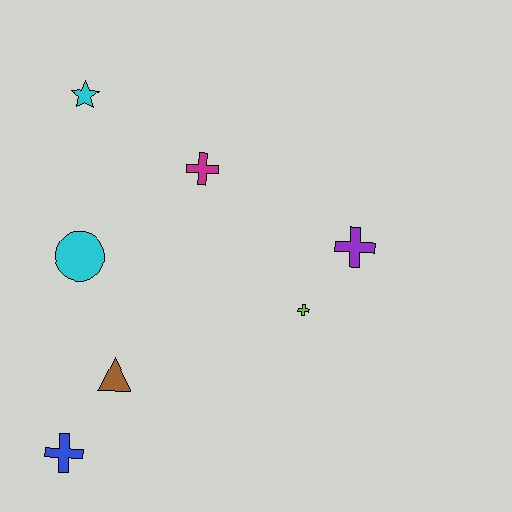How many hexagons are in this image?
There are no hexagons.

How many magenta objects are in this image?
There is 1 magenta object.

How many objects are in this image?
There are 7 objects.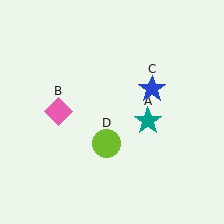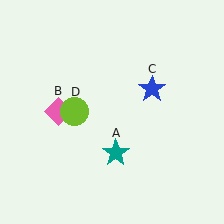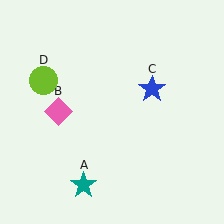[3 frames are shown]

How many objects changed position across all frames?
2 objects changed position: teal star (object A), lime circle (object D).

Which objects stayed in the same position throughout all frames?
Pink diamond (object B) and blue star (object C) remained stationary.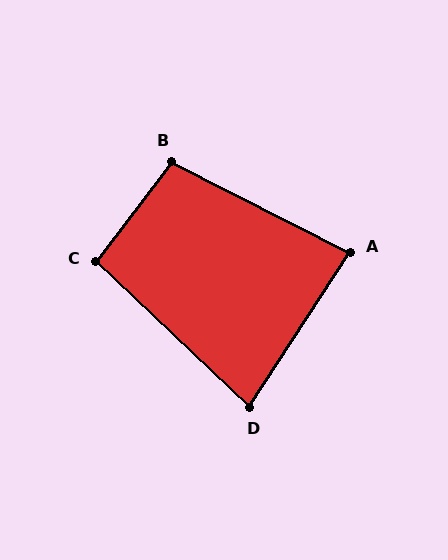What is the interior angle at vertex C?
Approximately 96 degrees (obtuse).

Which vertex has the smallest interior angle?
D, at approximately 80 degrees.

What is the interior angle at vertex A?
Approximately 84 degrees (acute).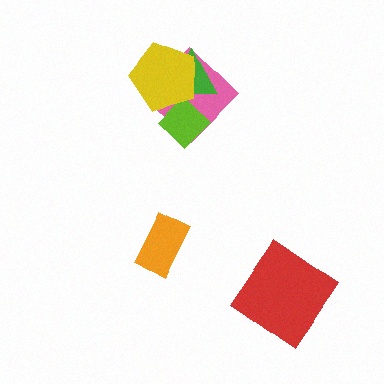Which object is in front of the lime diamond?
The yellow pentagon is in front of the lime diamond.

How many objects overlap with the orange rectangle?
0 objects overlap with the orange rectangle.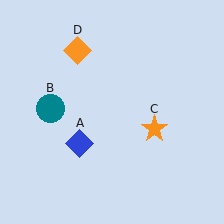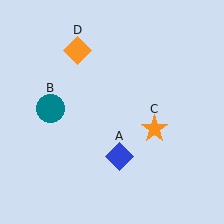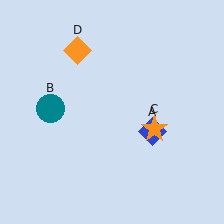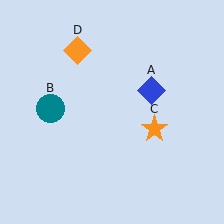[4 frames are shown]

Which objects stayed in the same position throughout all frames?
Teal circle (object B) and orange star (object C) and orange diamond (object D) remained stationary.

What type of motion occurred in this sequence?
The blue diamond (object A) rotated counterclockwise around the center of the scene.